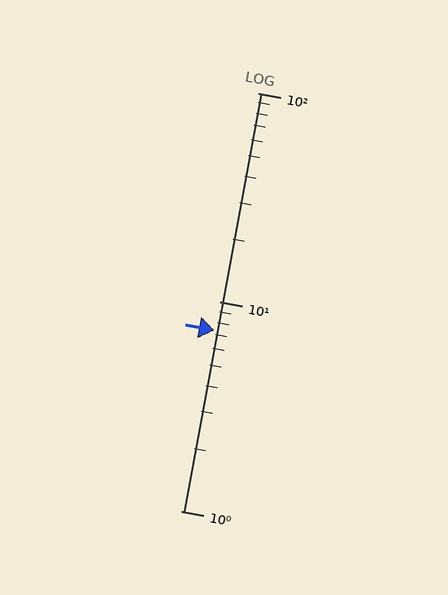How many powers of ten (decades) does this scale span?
The scale spans 2 decades, from 1 to 100.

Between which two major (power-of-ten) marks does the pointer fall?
The pointer is between 1 and 10.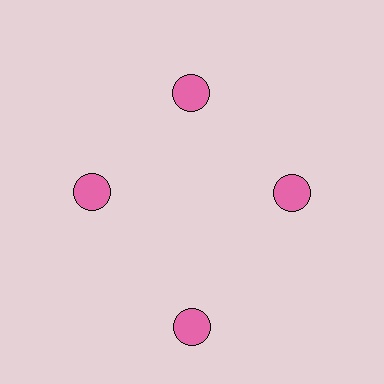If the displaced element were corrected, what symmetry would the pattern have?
It would have 4-fold rotational symmetry — the pattern would map onto itself every 90 degrees.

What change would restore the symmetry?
The symmetry would be restored by moving it inward, back onto the ring so that all 4 circles sit at equal angles and equal distance from the center.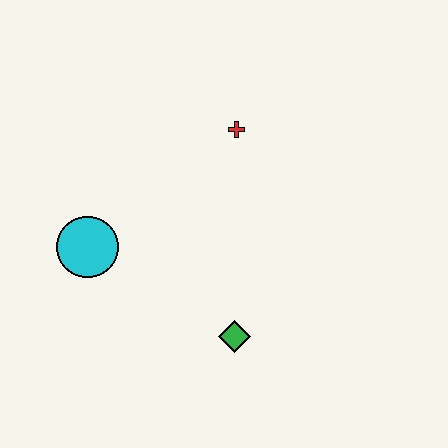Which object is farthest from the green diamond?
The red cross is farthest from the green diamond.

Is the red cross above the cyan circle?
Yes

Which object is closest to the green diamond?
The cyan circle is closest to the green diamond.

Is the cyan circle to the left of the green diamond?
Yes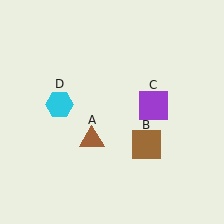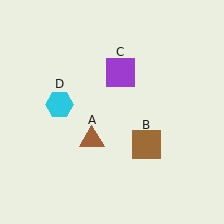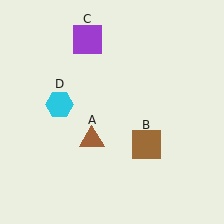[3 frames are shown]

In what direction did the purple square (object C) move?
The purple square (object C) moved up and to the left.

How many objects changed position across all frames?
1 object changed position: purple square (object C).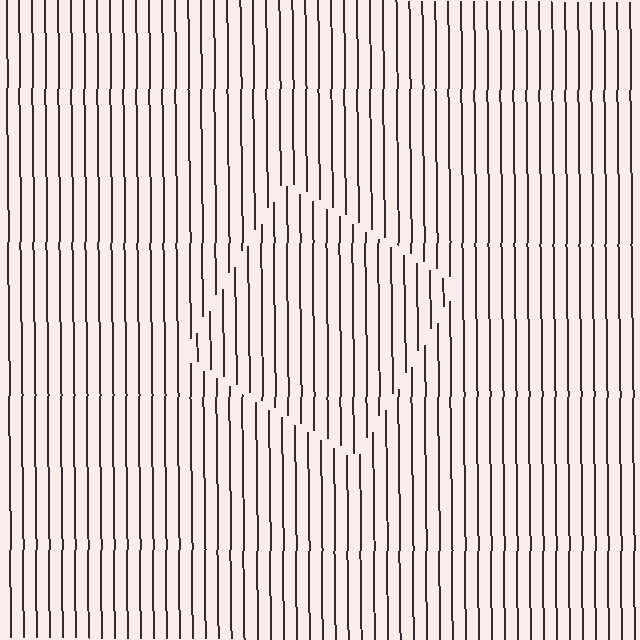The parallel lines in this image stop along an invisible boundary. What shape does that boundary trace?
An illusory square. The interior of the shape contains the same grating, shifted by half a period — the contour is defined by the phase discontinuity where line-ends from the inner and outer gratings abut.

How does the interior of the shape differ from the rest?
The interior of the shape contains the same grating, shifted by half a period — the contour is defined by the phase discontinuity where line-ends from the inner and outer gratings abut.